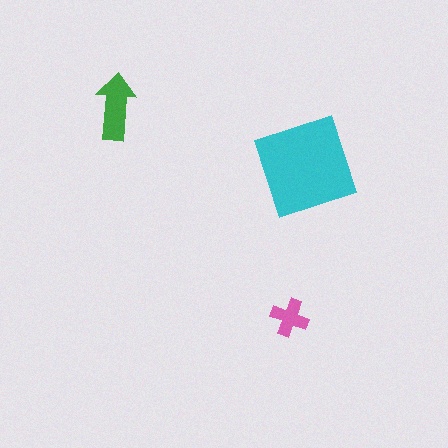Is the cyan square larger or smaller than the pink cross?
Larger.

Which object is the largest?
The cyan square.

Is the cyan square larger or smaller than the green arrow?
Larger.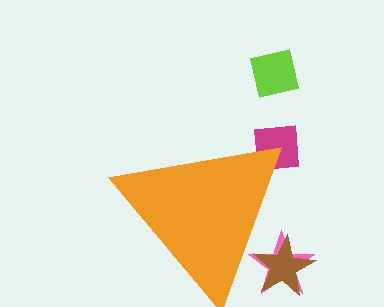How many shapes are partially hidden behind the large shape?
3 shapes are partially hidden.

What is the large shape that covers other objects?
An orange triangle.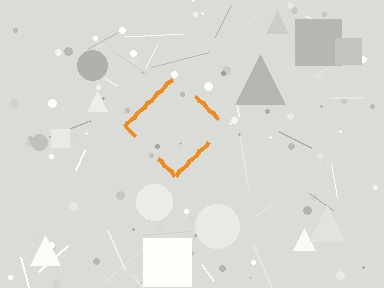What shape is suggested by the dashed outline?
The dashed outline suggests a diamond.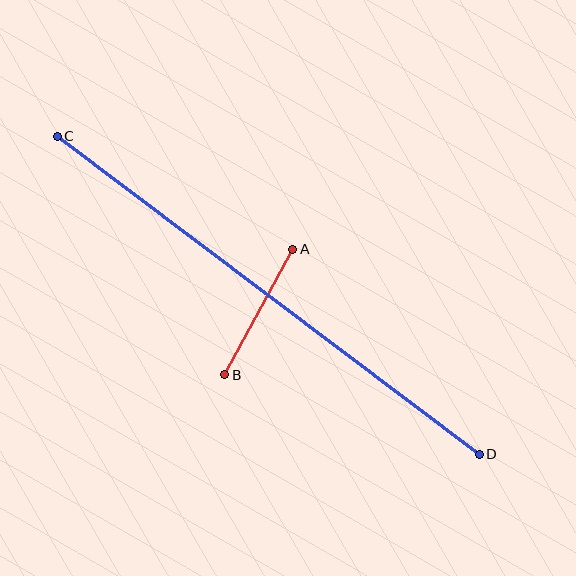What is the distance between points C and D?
The distance is approximately 528 pixels.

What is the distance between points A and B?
The distance is approximately 143 pixels.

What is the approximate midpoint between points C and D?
The midpoint is at approximately (268, 295) pixels.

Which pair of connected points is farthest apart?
Points C and D are farthest apart.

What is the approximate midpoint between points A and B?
The midpoint is at approximately (259, 312) pixels.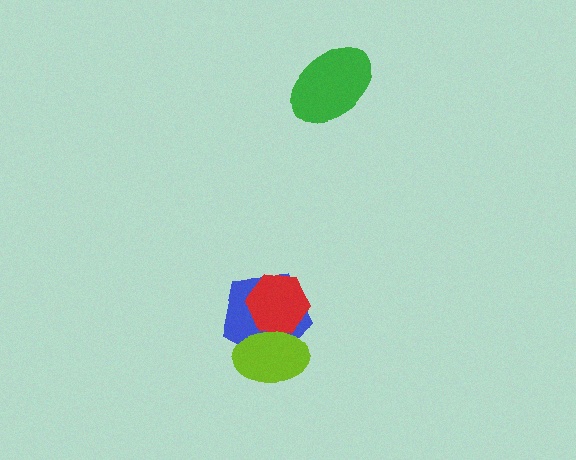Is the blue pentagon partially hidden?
Yes, it is partially covered by another shape.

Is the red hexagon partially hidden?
Yes, it is partially covered by another shape.